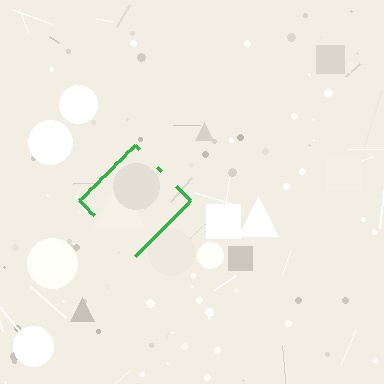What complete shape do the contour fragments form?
The contour fragments form a diamond.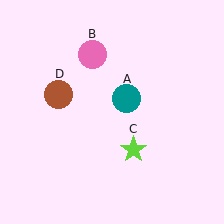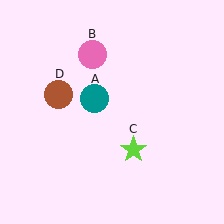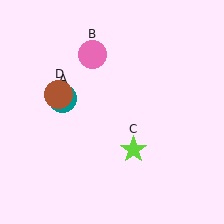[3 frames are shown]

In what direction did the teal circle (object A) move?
The teal circle (object A) moved left.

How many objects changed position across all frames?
1 object changed position: teal circle (object A).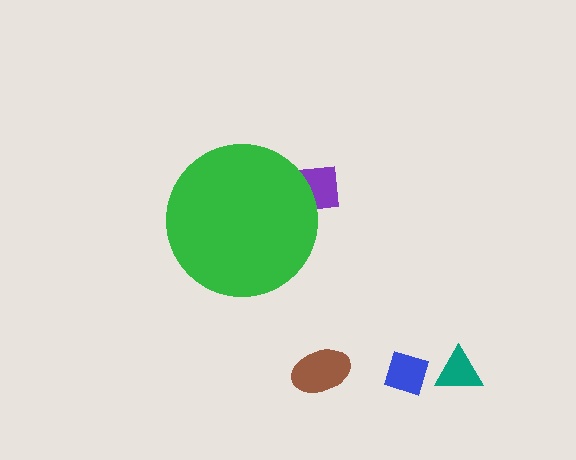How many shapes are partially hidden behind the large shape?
1 shape is partially hidden.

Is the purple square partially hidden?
Yes, the purple square is partially hidden behind the green circle.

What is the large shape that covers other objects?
A green circle.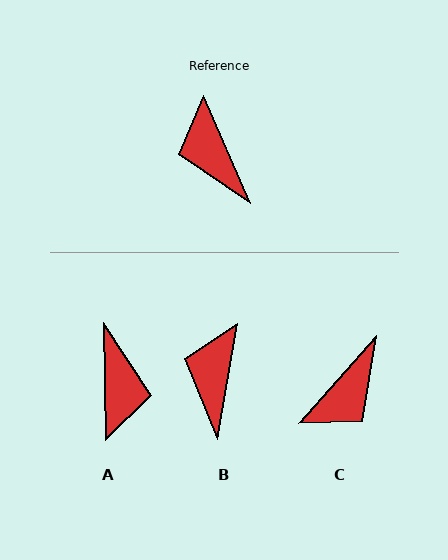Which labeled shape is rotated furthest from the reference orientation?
A, about 158 degrees away.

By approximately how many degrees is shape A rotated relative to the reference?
Approximately 158 degrees counter-clockwise.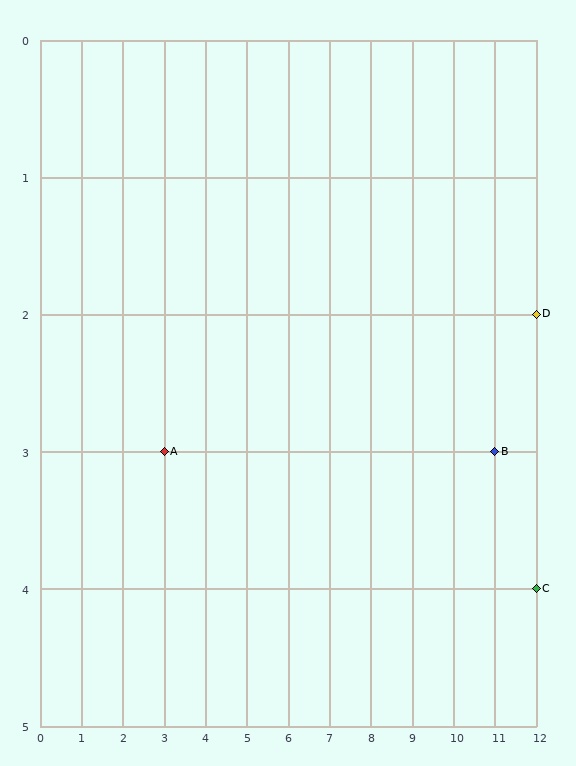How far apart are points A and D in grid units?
Points A and D are 9 columns and 1 row apart (about 9.1 grid units diagonally).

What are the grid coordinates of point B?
Point B is at grid coordinates (11, 3).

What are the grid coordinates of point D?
Point D is at grid coordinates (12, 2).